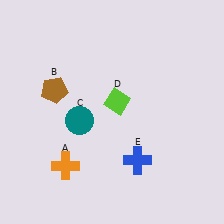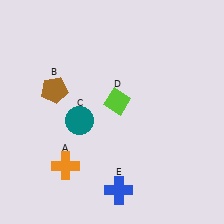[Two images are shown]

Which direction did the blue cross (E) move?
The blue cross (E) moved down.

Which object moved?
The blue cross (E) moved down.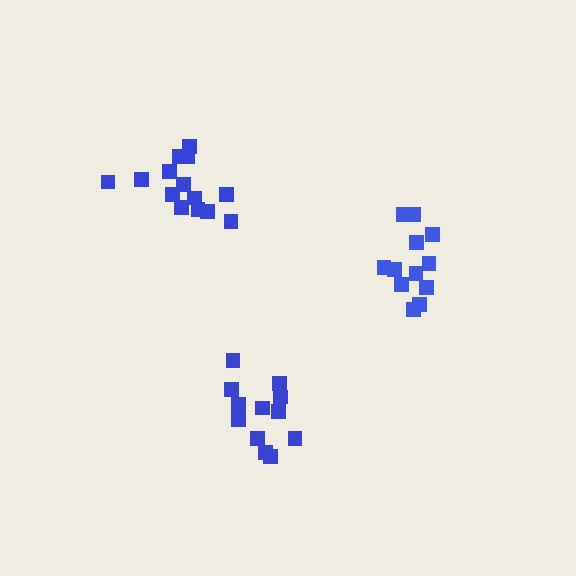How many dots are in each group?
Group 1: 12 dots, Group 2: 14 dots, Group 3: 12 dots (38 total).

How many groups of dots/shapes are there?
There are 3 groups.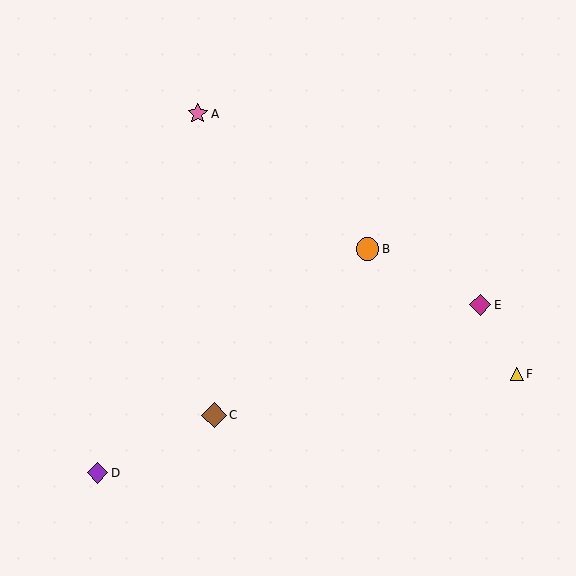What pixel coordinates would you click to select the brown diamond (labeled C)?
Click at (214, 415) to select the brown diamond C.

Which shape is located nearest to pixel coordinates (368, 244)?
The orange circle (labeled B) at (368, 249) is nearest to that location.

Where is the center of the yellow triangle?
The center of the yellow triangle is at (517, 374).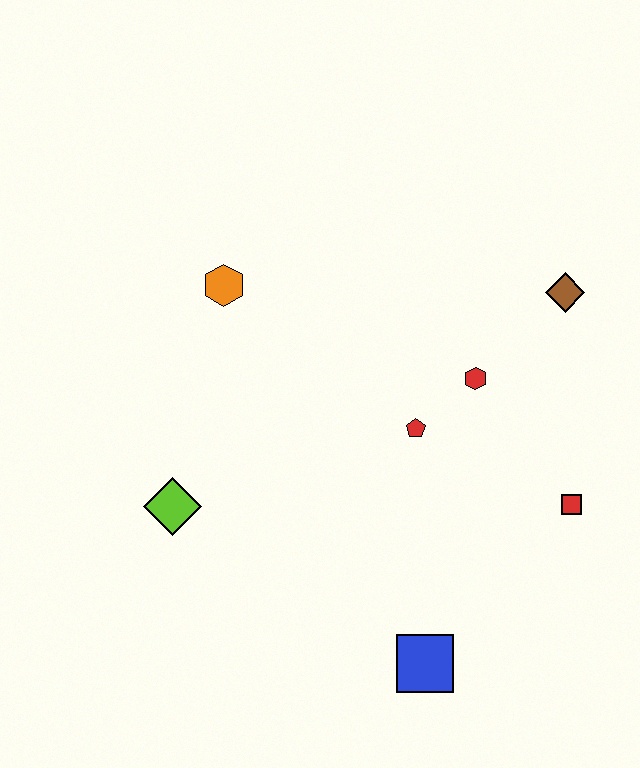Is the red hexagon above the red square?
Yes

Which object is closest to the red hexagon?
The red pentagon is closest to the red hexagon.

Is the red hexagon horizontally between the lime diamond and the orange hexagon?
No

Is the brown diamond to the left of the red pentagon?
No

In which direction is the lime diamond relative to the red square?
The lime diamond is to the left of the red square.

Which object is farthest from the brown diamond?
The lime diamond is farthest from the brown diamond.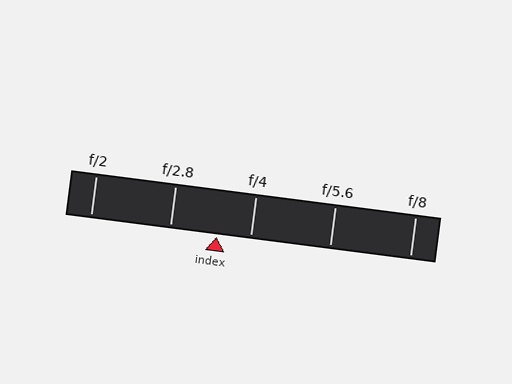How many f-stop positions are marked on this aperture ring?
There are 5 f-stop positions marked.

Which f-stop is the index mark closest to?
The index mark is closest to f/4.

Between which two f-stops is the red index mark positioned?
The index mark is between f/2.8 and f/4.